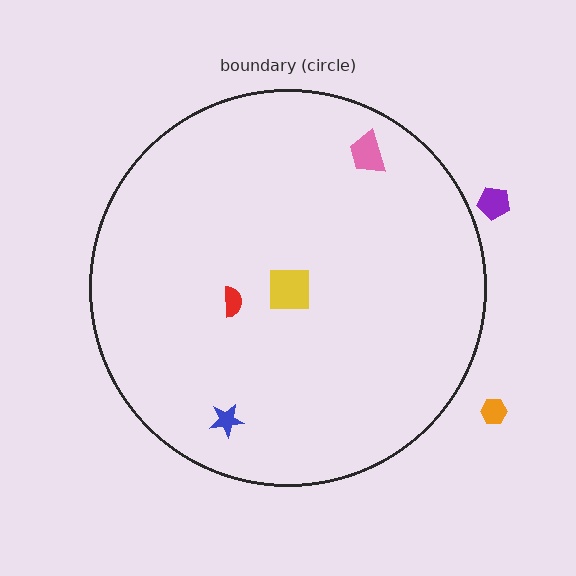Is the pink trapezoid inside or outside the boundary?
Inside.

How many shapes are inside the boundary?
4 inside, 2 outside.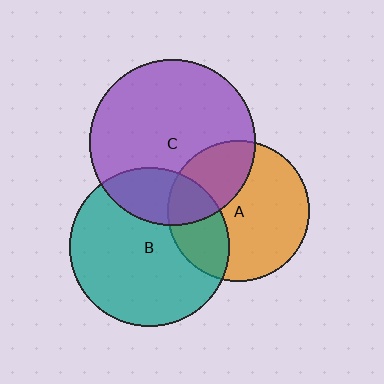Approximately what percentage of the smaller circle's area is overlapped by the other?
Approximately 30%.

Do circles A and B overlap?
Yes.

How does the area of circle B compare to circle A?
Approximately 1.3 times.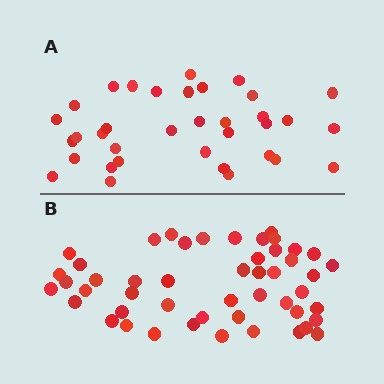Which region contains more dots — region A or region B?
Region B (the bottom region) has more dots.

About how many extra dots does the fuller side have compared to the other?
Region B has approximately 15 more dots than region A.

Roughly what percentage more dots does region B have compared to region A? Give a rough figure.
About 40% more.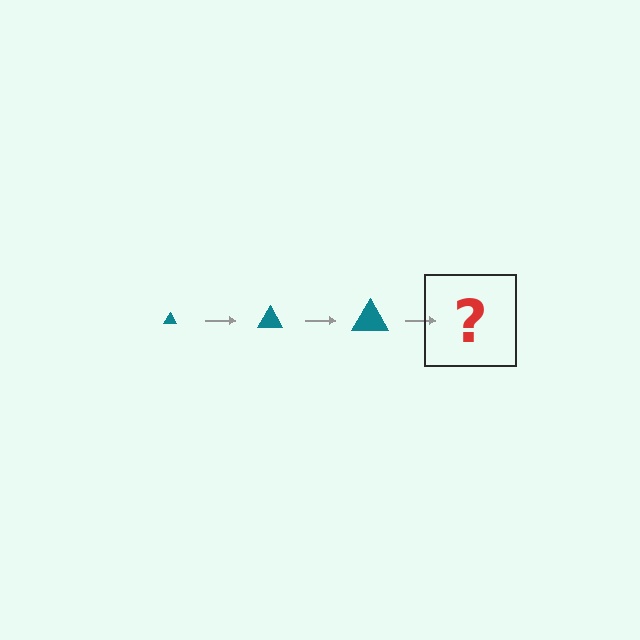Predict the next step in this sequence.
The next step is a teal triangle, larger than the previous one.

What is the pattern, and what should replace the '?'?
The pattern is that the triangle gets progressively larger each step. The '?' should be a teal triangle, larger than the previous one.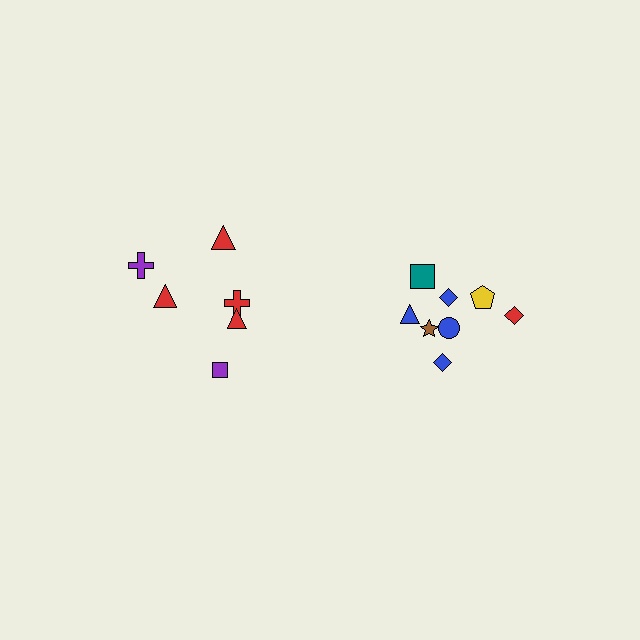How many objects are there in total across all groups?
There are 14 objects.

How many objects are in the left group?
There are 6 objects.